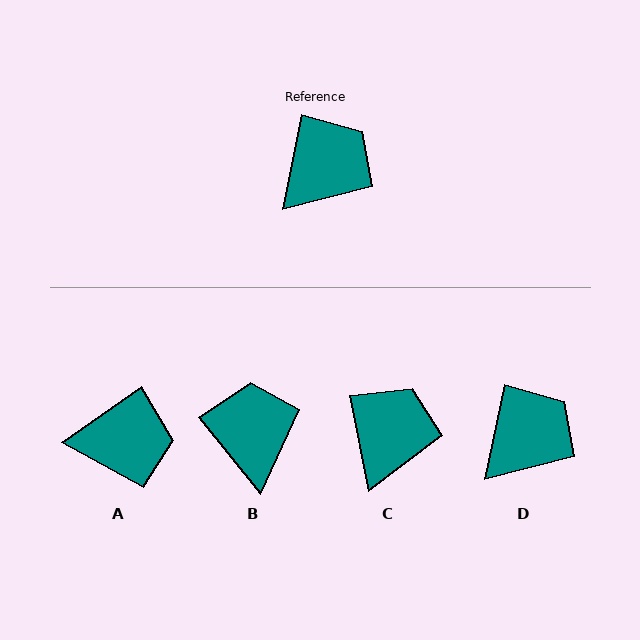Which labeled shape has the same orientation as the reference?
D.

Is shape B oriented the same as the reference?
No, it is off by about 50 degrees.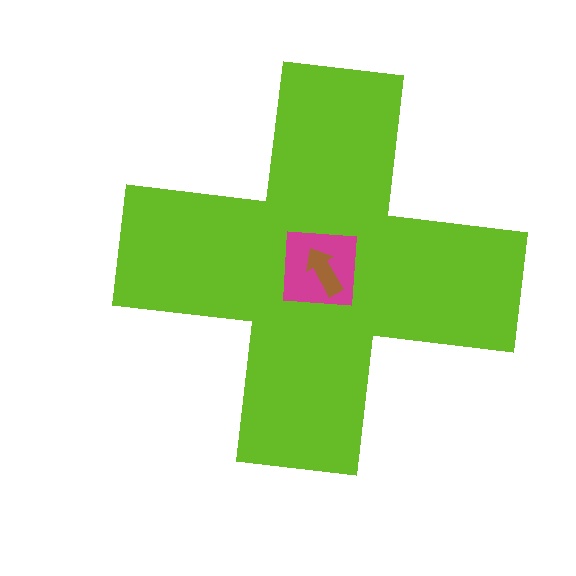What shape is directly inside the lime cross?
The magenta square.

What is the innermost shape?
The brown arrow.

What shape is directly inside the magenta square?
The brown arrow.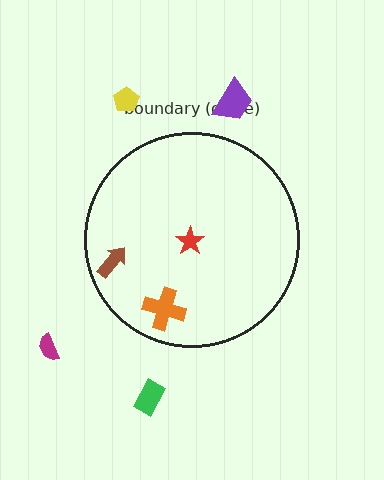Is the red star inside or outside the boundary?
Inside.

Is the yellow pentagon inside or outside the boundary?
Outside.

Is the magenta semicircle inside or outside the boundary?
Outside.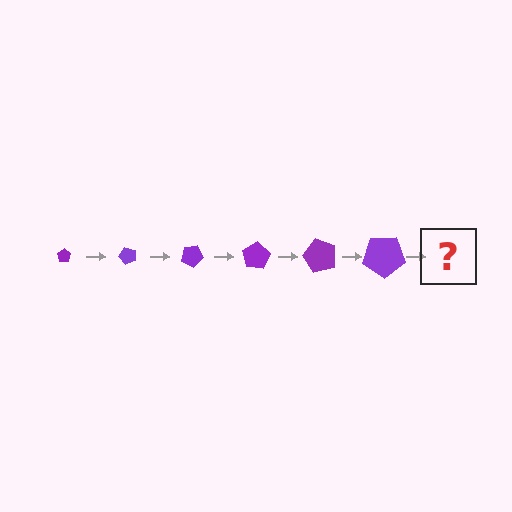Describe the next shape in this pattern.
It should be a pentagon, larger than the previous one and rotated 300 degrees from the start.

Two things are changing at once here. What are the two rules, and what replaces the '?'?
The two rules are that the pentagon grows larger each step and it rotates 50 degrees each step. The '?' should be a pentagon, larger than the previous one and rotated 300 degrees from the start.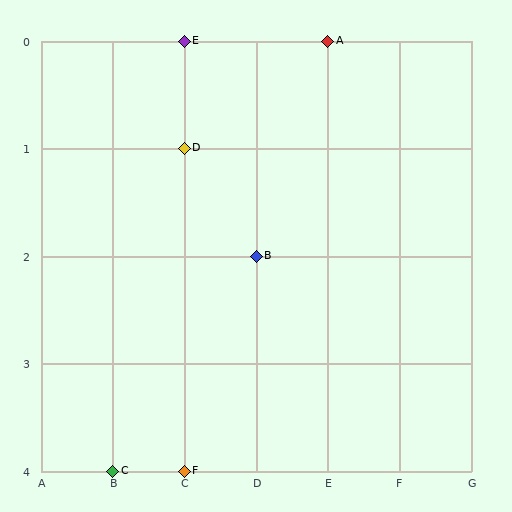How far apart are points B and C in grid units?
Points B and C are 2 columns and 2 rows apart (about 2.8 grid units diagonally).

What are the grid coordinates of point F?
Point F is at grid coordinates (C, 4).